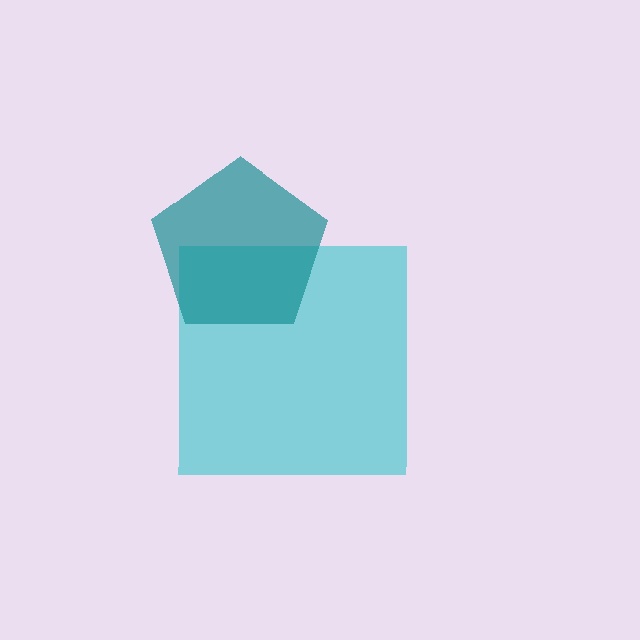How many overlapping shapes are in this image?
There are 2 overlapping shapes in the image.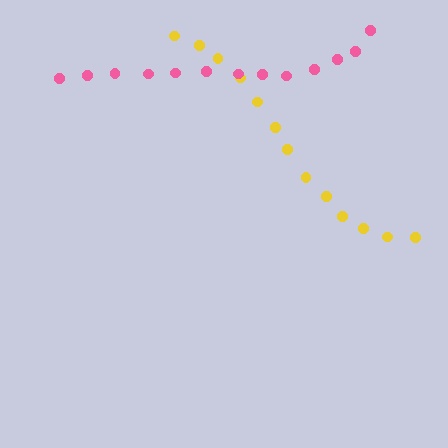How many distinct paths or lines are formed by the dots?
There are 2 distinct paths.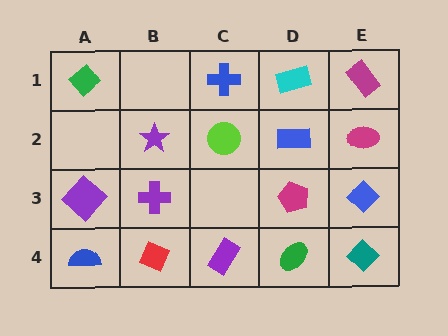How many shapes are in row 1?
4 shapes.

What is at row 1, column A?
A green diamond.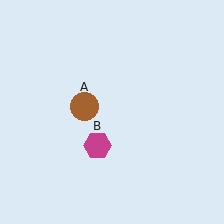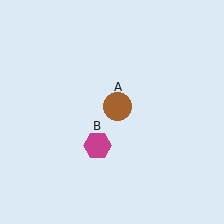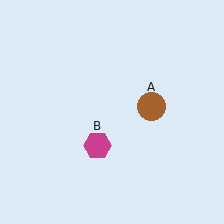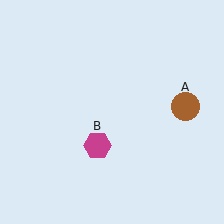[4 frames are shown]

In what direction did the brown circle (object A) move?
The brown circle (object A) moved right.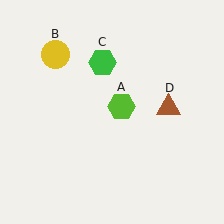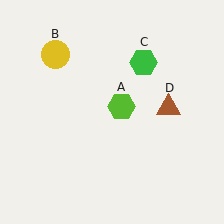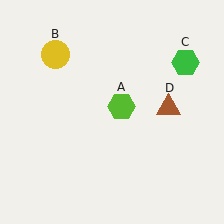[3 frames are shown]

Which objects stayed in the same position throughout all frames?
Lime hexagon (object A) and yellow circle (object B) and brown triangle (object D) remained stationary.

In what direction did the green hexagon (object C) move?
The green hexagon (object C) moved right.